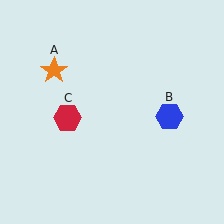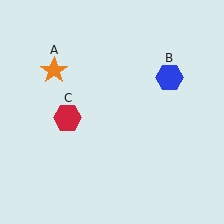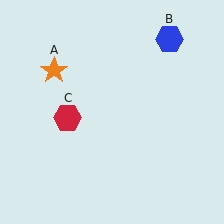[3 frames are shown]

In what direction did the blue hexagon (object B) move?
The blue hexagon (object B) moved up.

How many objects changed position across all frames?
1 object changed position: blue hexagon (object B).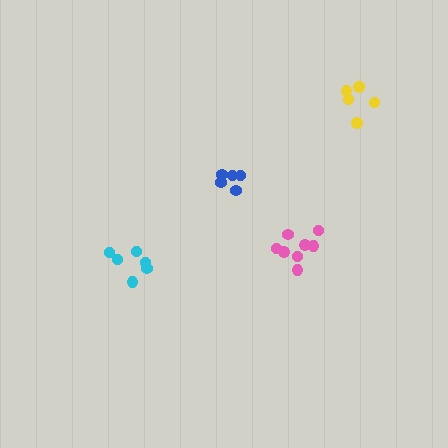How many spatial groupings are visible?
There are 4 spatial groupings.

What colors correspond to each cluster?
The clusters are colored: cyan, pink, blue, yellow.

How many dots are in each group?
Group 1: 6 dots, Group 2: 8 dots, Group 3: 5 dots, Group 4: 6 dots (25 total).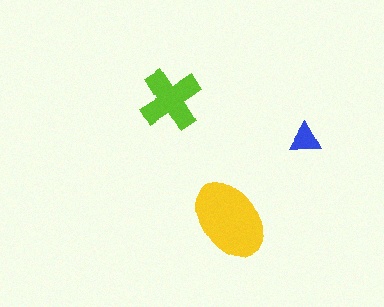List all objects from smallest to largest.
The blue triangle, the lime cross, the yellow ellipse.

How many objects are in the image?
There are 3 objects in the image.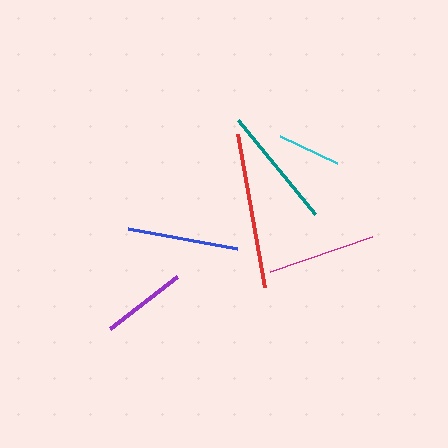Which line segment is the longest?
The red line is the longest at approximately 156 pixels.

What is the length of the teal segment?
The teal segment is approximately 121 pixels long.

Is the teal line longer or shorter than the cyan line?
The teal line is longer than the cyan line.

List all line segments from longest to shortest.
From longest to shortest: red, teal, blue, magenta, purple, cyan.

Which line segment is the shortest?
The cyan line is the shortest at approximately 63 pixels.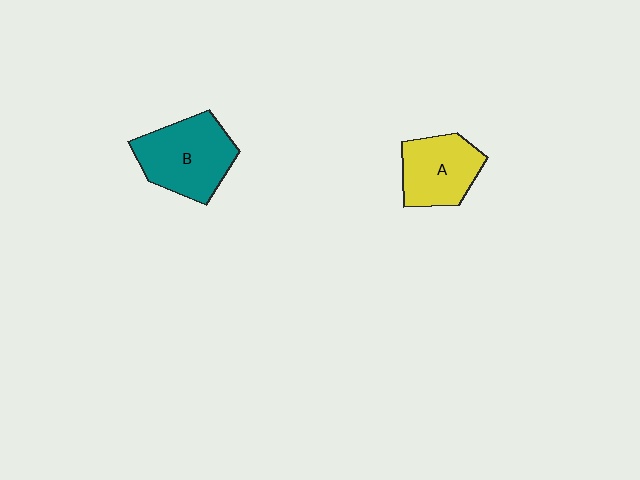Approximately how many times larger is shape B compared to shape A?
Approximately 1.3 times.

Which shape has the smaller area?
Shape A (yellow).